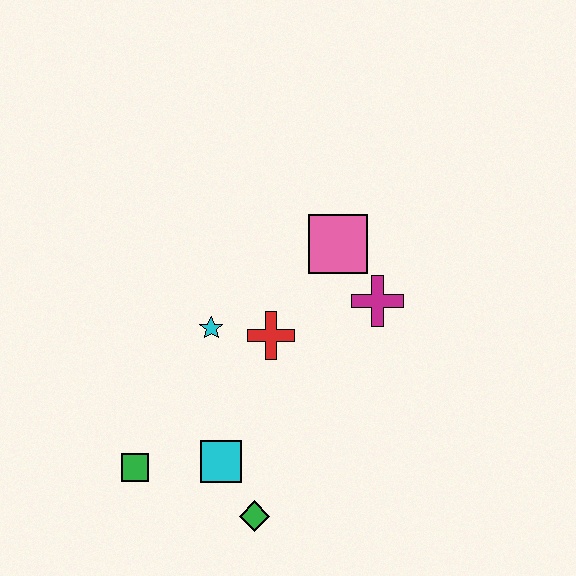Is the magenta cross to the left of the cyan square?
No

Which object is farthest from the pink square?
The green square is farthest from the pink square.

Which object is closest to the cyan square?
The green diamond is closest to the cyan square.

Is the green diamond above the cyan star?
No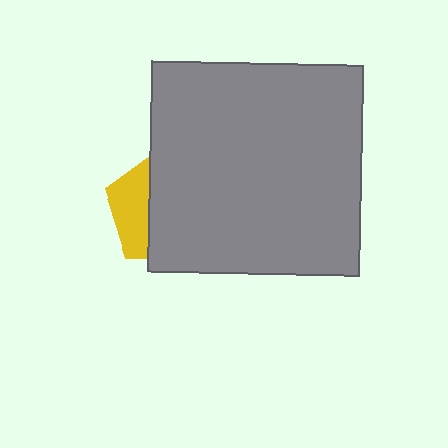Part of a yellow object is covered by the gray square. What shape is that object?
It is a pentagon.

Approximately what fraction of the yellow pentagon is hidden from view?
Roughly 69% of the yellow pentagon is hidden behind the gray square.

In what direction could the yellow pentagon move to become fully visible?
The yellow pentagon could move left. That would shift it out from behind the gray square entirely.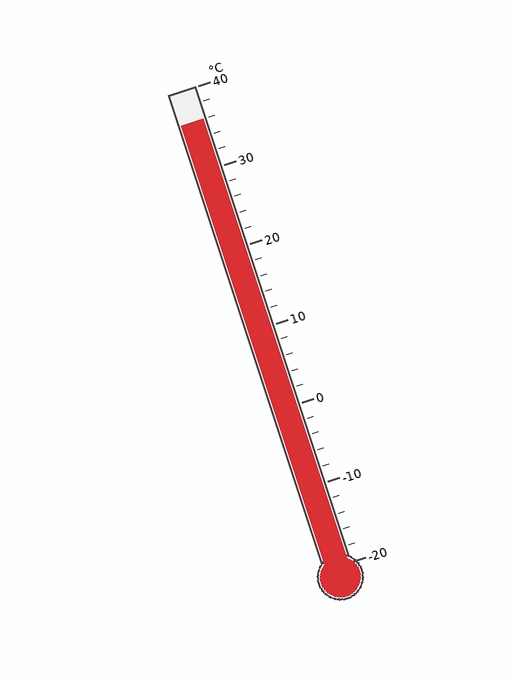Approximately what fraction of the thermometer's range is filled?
The thermometer is filled to approximately 95% of its range.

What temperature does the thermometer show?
The thermometer shows approximately 36°C.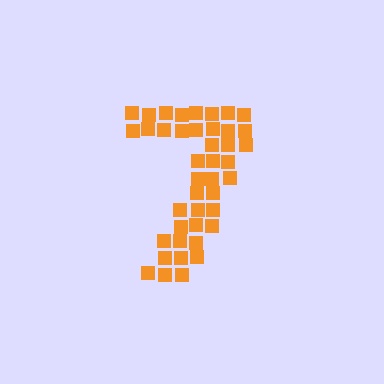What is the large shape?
The large shape is the digit 7.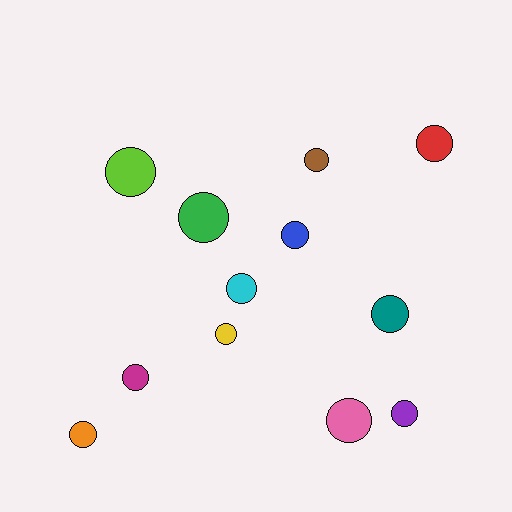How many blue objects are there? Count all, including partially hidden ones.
There is 1 blue object.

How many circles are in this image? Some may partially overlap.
There are 12 circles.